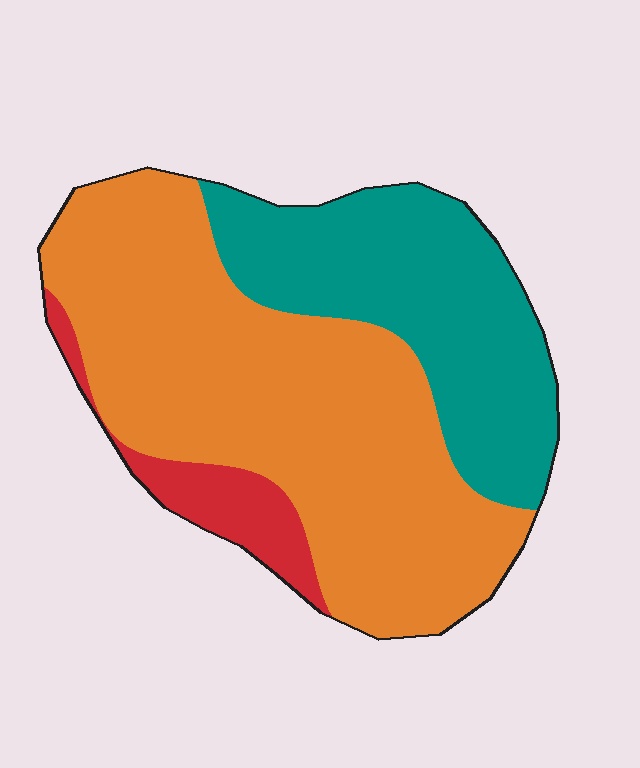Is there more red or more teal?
Teal.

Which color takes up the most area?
Orange, at roughly 60%.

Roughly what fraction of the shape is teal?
Teal covers roughly 30% of the shape.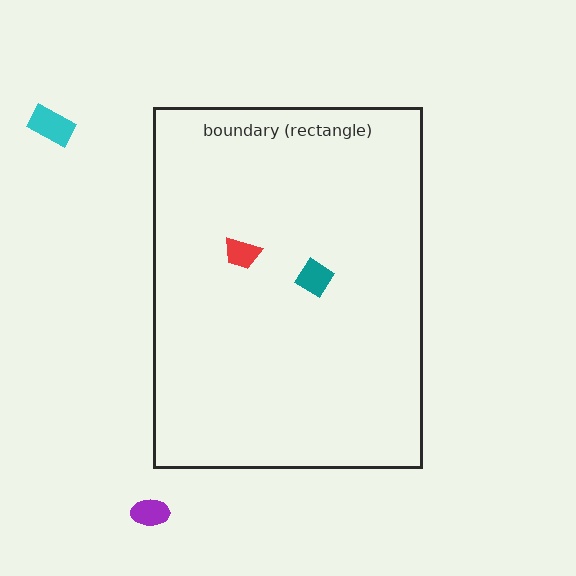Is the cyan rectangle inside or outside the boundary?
Outside.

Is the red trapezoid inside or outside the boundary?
Inside.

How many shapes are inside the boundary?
2 inside, 2 outside.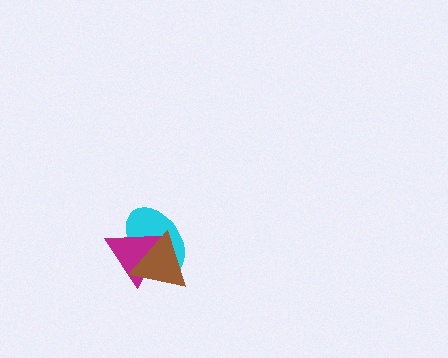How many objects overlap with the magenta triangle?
2 objects overlap with the magenta triangle.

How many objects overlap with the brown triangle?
2 objects overlap with the brown triangle.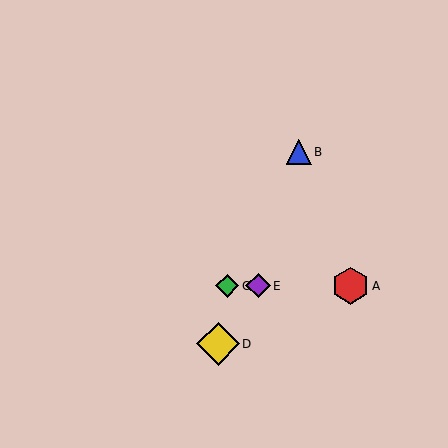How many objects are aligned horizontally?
3 objects (A, C, E) are aligned horizontally.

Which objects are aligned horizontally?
Objects A, C, E are aligned horizontally.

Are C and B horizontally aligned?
No, C is at y≈286 and B is at y≈152.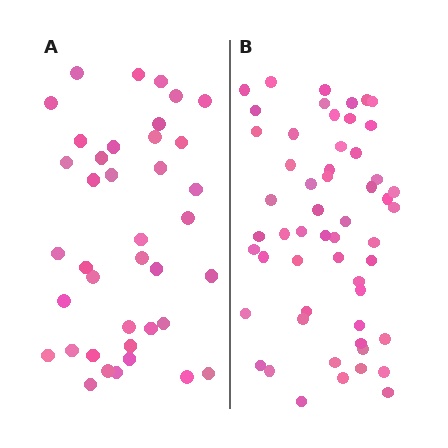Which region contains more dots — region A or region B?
Region B (the right region) has more dots.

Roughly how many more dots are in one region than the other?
Region B has approximately 15 more dots than region A.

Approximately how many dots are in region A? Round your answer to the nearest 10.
About 40 dots. (The exact count is 39, which rounds to 40.)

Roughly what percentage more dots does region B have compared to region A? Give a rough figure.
About 40% more.